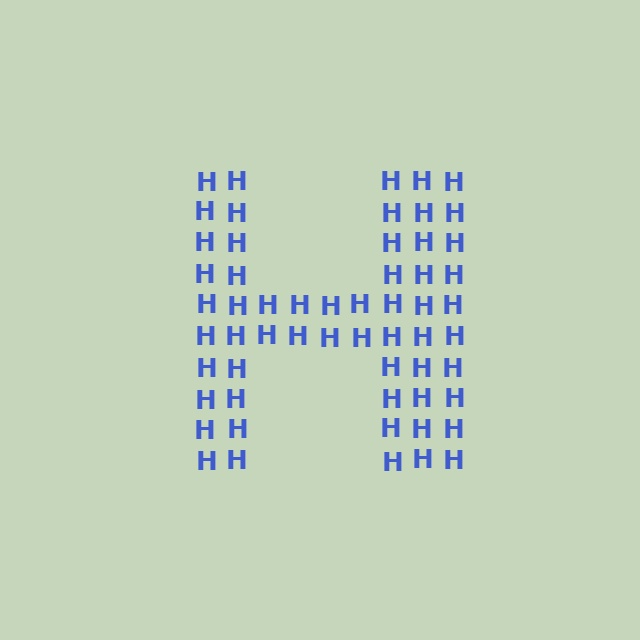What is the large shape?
The large shape is the letter H.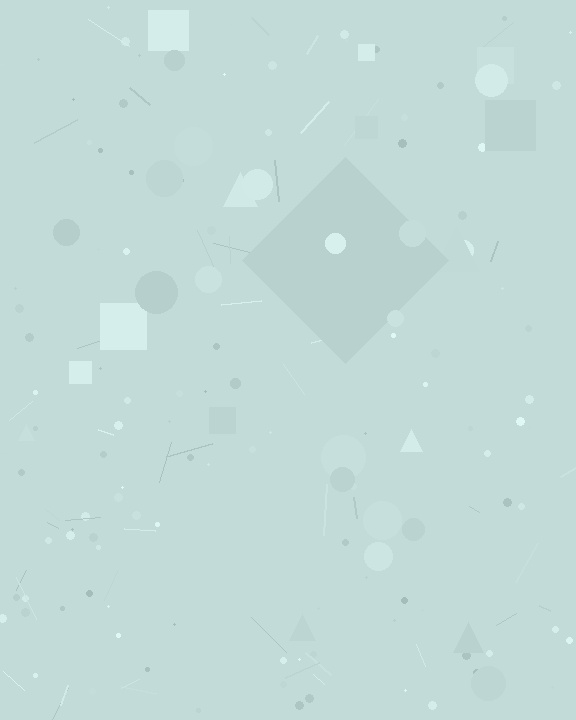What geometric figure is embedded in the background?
A diamond is embedded in the background.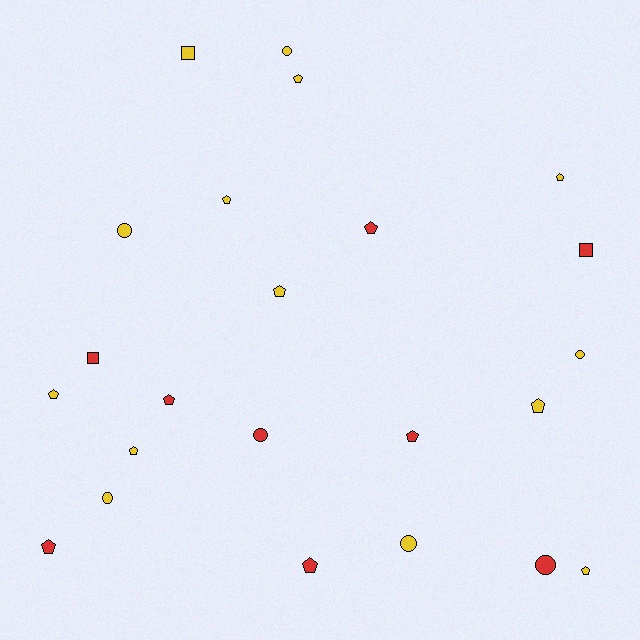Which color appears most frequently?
Yellow, with 14 objects.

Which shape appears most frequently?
Pentagon, with 13 objects.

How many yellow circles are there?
There are 5 yellow circles.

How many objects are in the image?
There are 23 objects.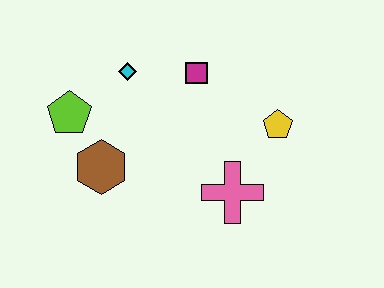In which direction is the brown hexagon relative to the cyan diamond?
The brown hexagon is below the cyan diamond.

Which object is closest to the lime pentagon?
The brown hexagon is closest to the lime pentagon.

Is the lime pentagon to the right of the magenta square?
No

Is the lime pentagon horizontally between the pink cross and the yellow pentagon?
No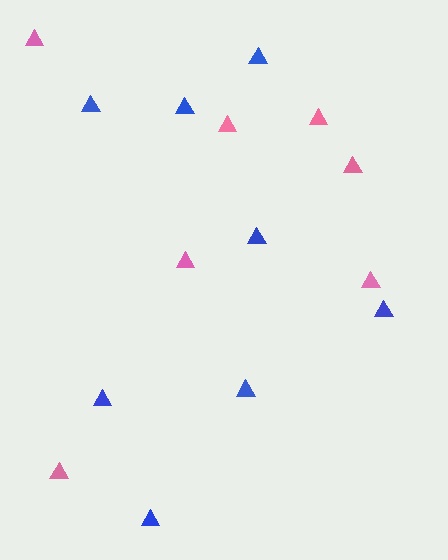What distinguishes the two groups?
There are 2 groups: one group of blue triangles (8) and one group of pink triangles (7).